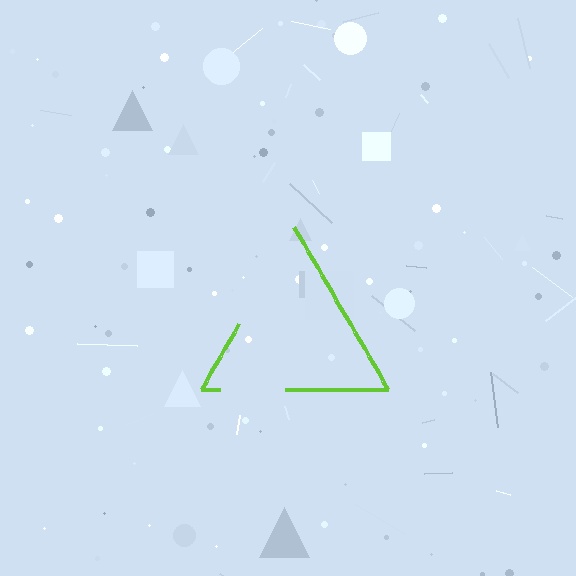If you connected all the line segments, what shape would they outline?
They would outline a triangle.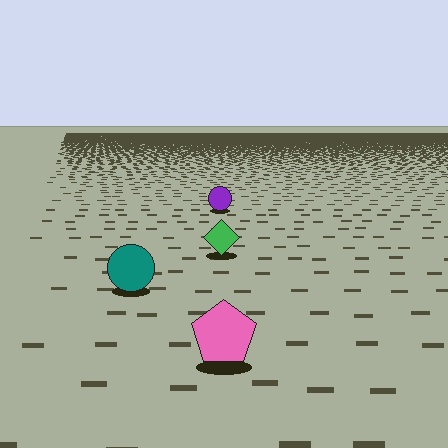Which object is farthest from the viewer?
The purple circle is farthest from the viewer. It appears smaller and the ground texture around it is denser.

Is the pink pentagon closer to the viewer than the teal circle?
Yes. The pink pentagon is closer — you can tell from the texture gradient: the ground texture is coarser near it.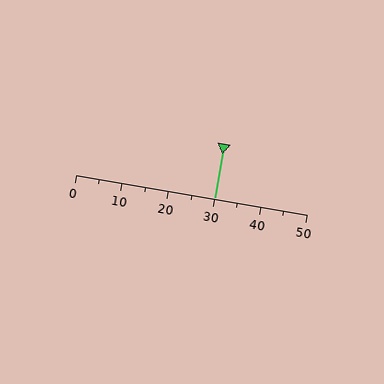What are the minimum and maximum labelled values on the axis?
The axis runs from 0 to 50.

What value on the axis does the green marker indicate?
The marker indicates approximately 30.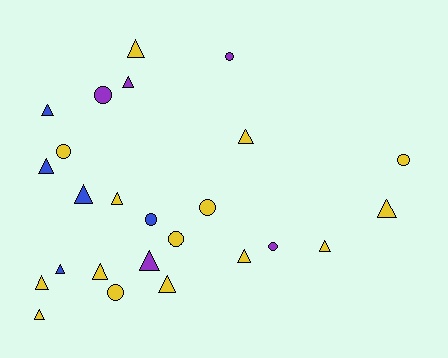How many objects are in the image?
There are 25 objects.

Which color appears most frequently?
Yellow, with 15 objects.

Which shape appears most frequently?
Triangle, with 16 objects.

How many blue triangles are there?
There are 4 blue triangles.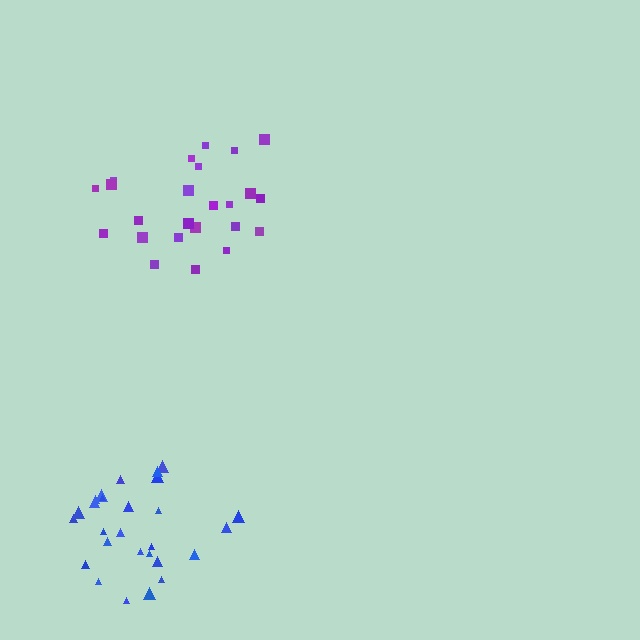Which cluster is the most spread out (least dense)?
Purple.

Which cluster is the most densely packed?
Blue.